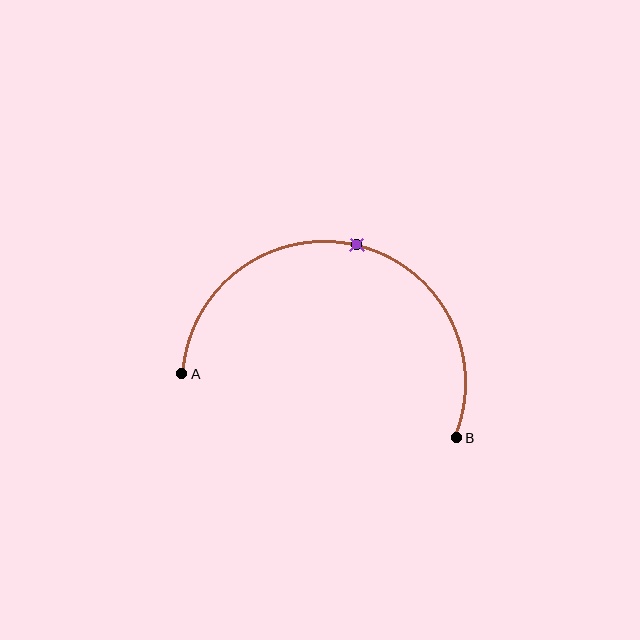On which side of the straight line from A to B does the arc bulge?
The arc bulges above the straight line connecting A and B.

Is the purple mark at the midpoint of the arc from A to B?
Yes. The purple mark lies on the arc at equal arc-length from both A and B — it is the arc midpoint.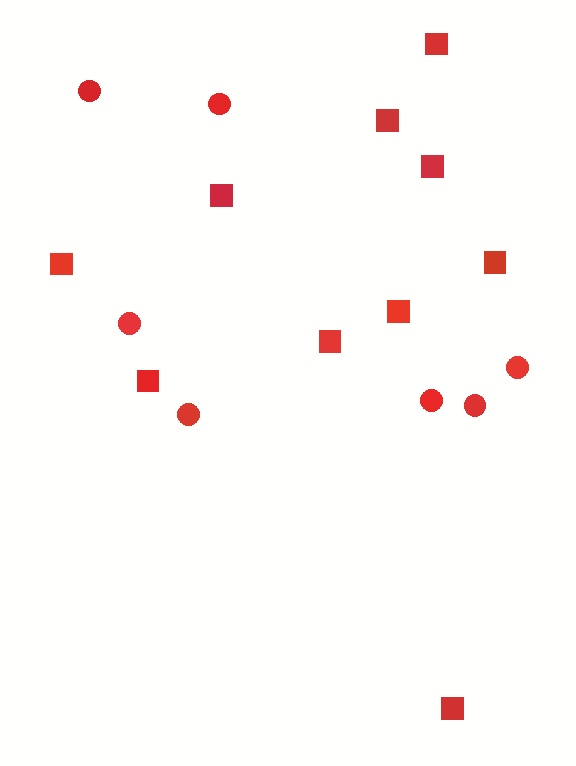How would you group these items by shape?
There are 2 groups: one group of circles (7) and one group of squares (10).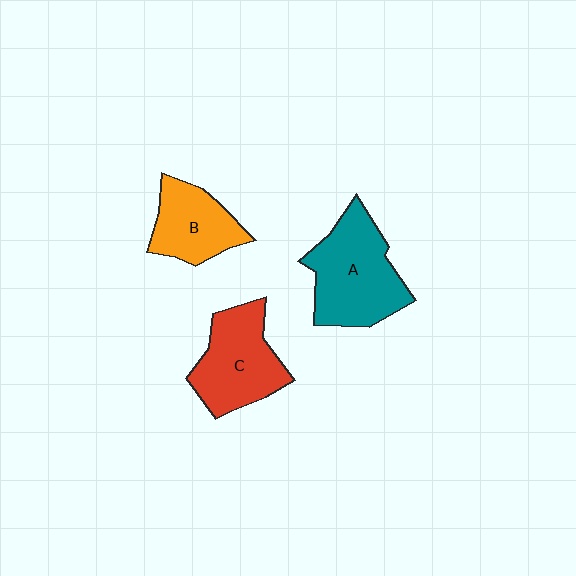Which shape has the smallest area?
Shape B (orange).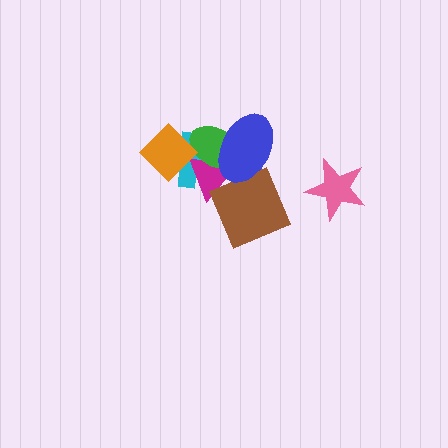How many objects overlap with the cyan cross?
3 objects overlap with the cyan cross.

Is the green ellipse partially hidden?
Yes, it is partially covered by another shape.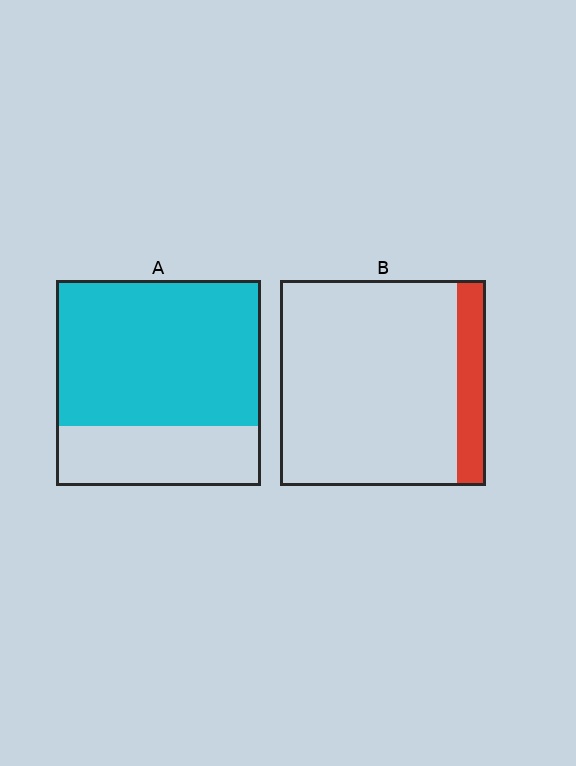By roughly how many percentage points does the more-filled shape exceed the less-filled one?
By roughly 55 percentage points (A over B).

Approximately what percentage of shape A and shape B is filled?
A is approximately 70% and B is approximately 15%.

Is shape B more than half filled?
No.